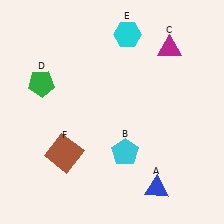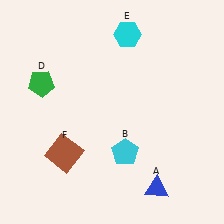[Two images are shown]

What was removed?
The magenta triangle (C) was removed in Image 2.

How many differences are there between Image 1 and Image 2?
There is 1 difference between the two images.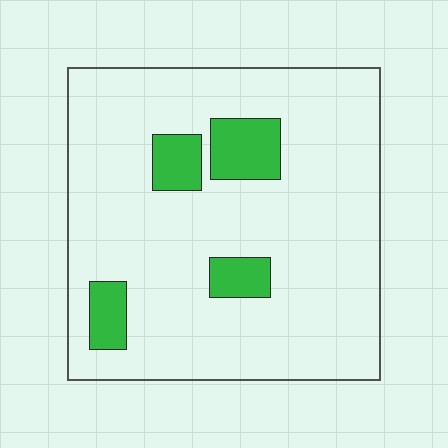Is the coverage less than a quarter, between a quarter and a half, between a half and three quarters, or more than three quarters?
Less than a quarter.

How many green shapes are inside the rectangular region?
4.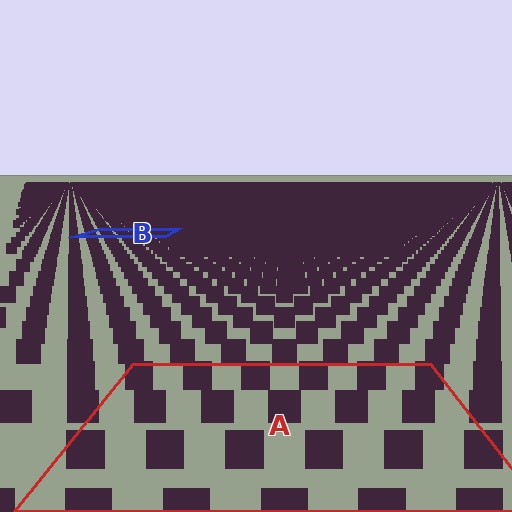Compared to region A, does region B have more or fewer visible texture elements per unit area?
Region B has more texture elements per unit area — they are packed more densely because it is farther away.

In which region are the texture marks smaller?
The texture marks are smaller in region B, because it is farther away.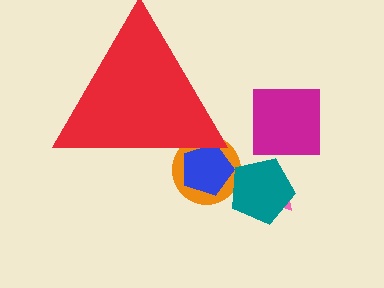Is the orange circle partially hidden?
Yes, the orange circle is partially hidden behind the red triangle.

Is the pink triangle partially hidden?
No, the pink triangle is fully visible.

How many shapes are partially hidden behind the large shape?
2 shapes are partially hidden.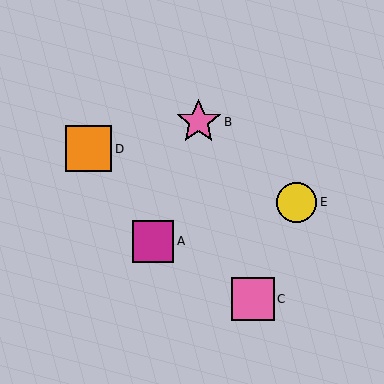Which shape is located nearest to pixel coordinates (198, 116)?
The pink star (labeled B) at (199, 122) is nearest to that location.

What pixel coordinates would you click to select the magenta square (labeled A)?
Click at (153, 241) to select the magenta square A.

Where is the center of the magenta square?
The center of the magenta square is at (153, 241).